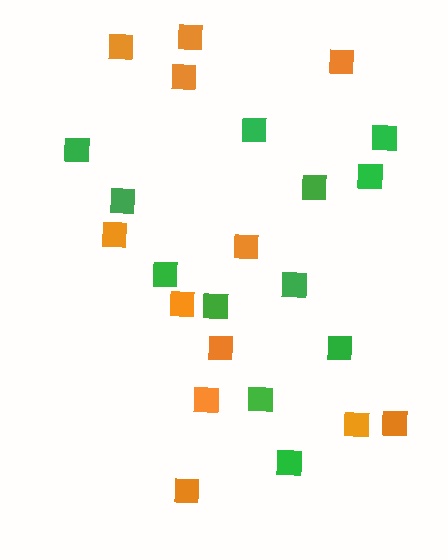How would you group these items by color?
There are 2 groups: one group of orange squares (12) and one group of green squares (12).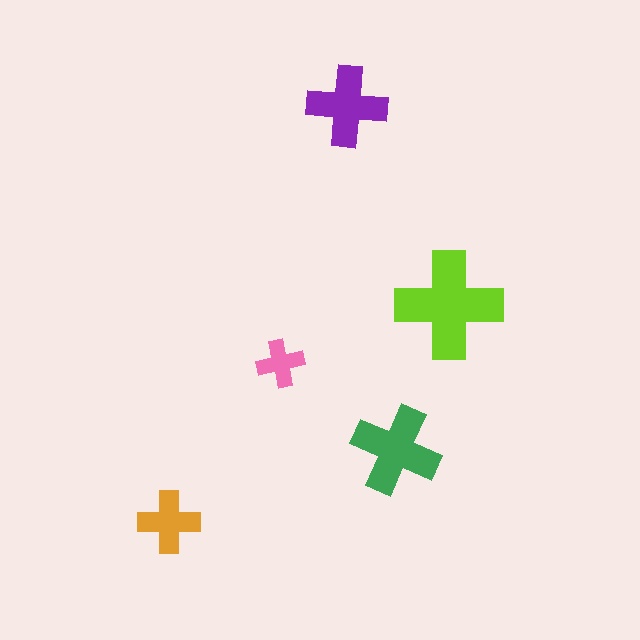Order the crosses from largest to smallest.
the lime one, the green one, the purple one, the orange one, the pink one.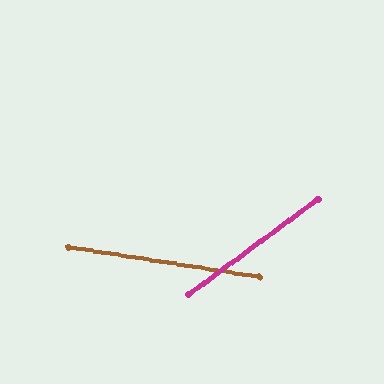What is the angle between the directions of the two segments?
Approximately 45 degrees.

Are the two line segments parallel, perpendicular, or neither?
Neither parallel nor perpendicular — they differ by about 45°.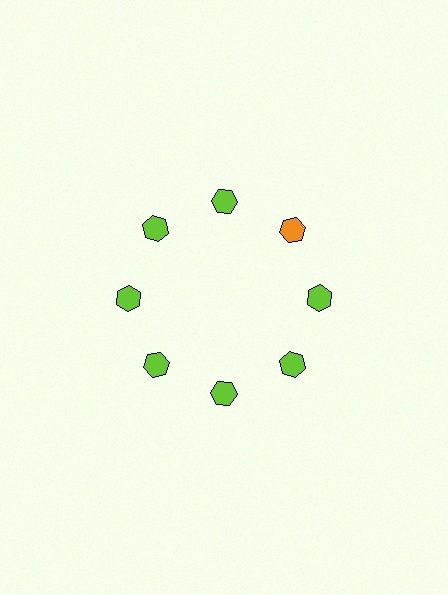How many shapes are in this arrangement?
There are 8 shapes arranged in a ring pattern.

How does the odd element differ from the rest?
It has a different color: orange instead of lime.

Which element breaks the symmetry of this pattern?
The orange hexagon at roughly the 2 o'clock position breaks the symmetry. All other shapes are lime hexagons.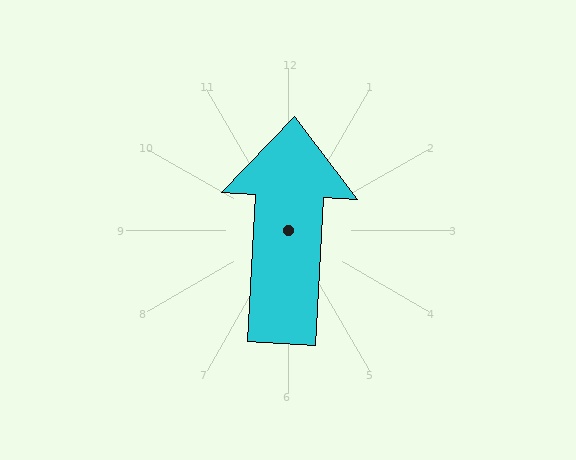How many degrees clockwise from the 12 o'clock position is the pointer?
Approximately 3 degrees.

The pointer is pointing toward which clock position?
Roughly 12 o'clock.